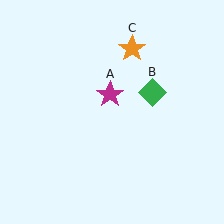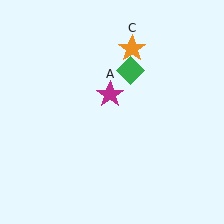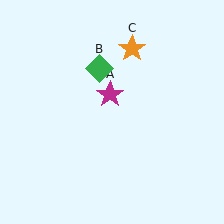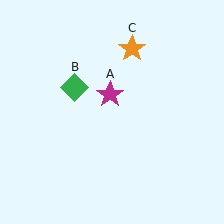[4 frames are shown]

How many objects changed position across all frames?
1 object changed position: green diamond (object B).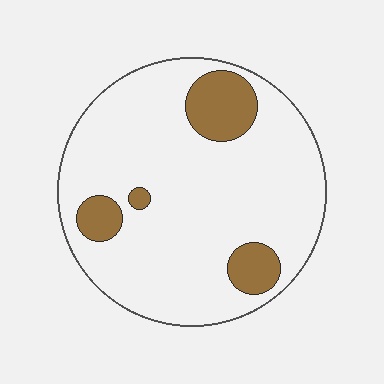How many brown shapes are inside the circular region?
4.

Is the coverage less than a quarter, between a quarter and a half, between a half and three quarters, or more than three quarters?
Less than a quarter.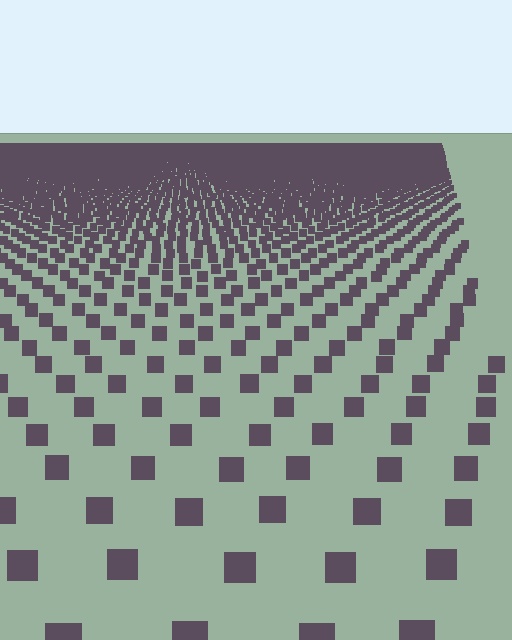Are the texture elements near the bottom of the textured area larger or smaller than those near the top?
Larger. Near the bottom, elements are closer to the viewer and appear at a bigger on-screen size.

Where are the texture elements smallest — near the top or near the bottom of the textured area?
Near the top.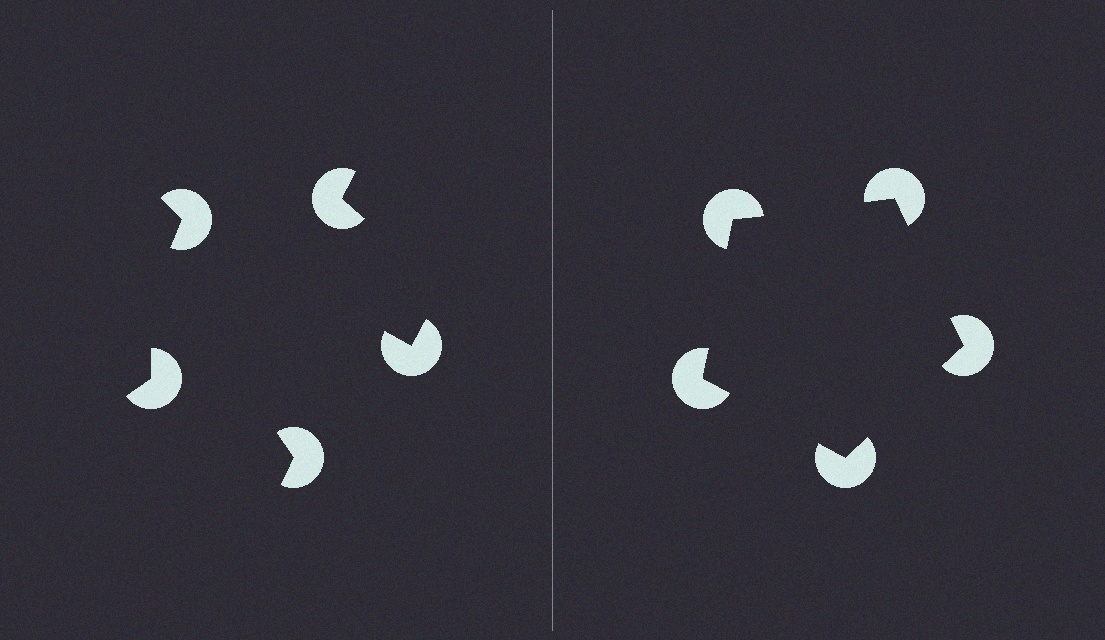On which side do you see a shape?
An illusory pentagon appears on the right side. On the left side the wedge cuts are rotated, so no coherent shape forms.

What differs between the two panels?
The pac-man discs are positioned identically on both sides; only the wedge orientations differ. On the right they align to a pentagon; on the left they are misaligned.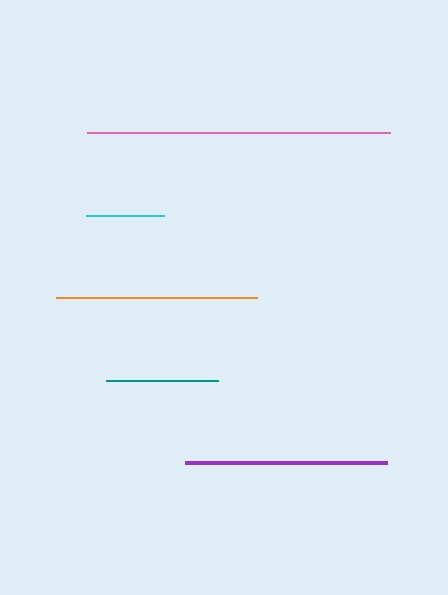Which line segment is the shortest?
The cyan line is the shortest at approximately 78 pixels.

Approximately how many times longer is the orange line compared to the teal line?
The orange line is approximately 1.8 times the length of the teal line.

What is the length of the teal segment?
The teal segment is approximately 113 pixels long.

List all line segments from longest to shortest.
From longest to shortest: pink, purple, orange, teal, cyan.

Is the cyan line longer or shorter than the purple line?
The purple line is longer than the cyan line.